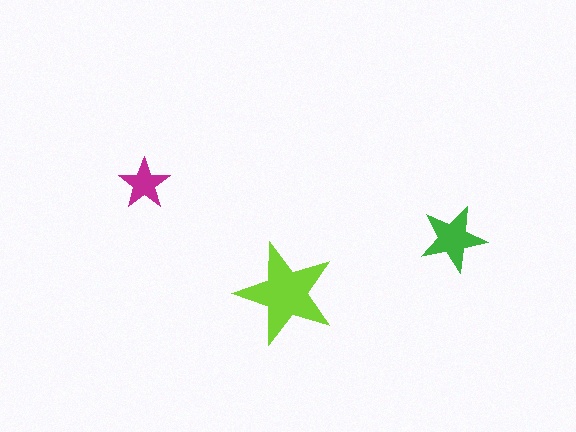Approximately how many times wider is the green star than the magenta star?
About 1.5 times wider.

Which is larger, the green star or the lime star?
The lime one.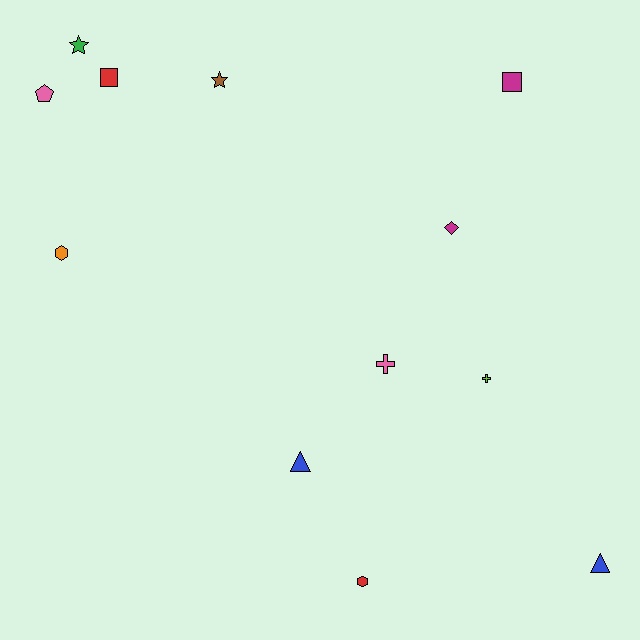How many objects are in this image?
There are 12 objects.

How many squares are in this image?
There are 2 squares.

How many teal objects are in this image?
There are no teal objects.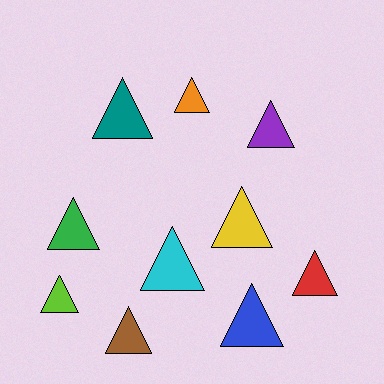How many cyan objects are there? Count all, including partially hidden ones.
There is 1 cyan object.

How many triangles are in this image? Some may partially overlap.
There are 10 triangles.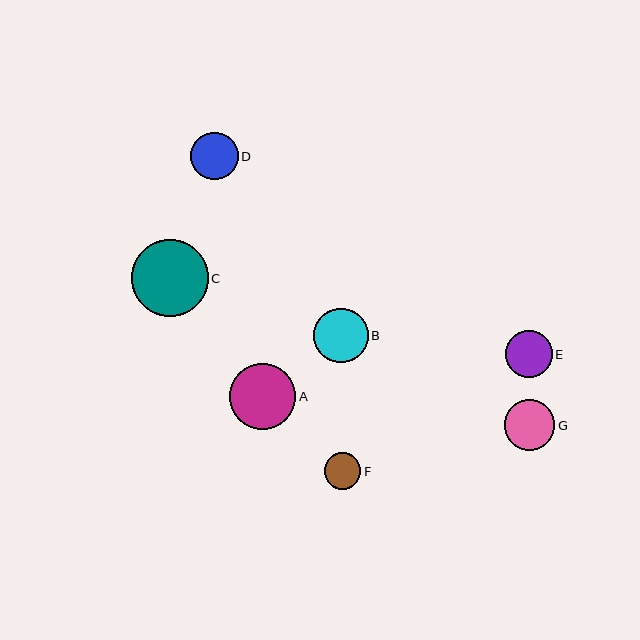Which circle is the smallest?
Circle F is the smallest with a size of approximately 36 pixels.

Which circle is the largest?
Circle C is the largest with a size of approximately 77 pixels.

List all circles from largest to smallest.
From largest to smallest: C, A, B, G, E, D, F.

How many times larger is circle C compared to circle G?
Circle C is approximately 1.5 times the size of circle G.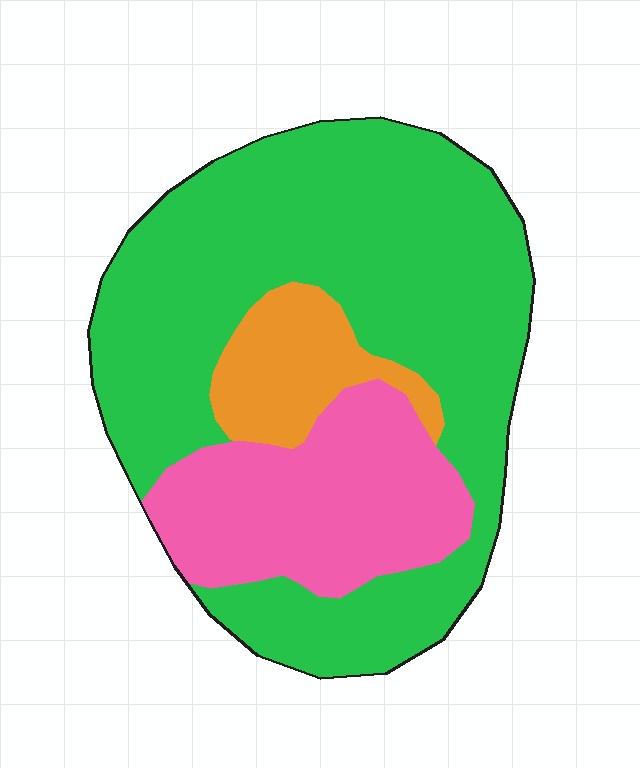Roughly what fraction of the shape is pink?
Pink covers 24% of the shape.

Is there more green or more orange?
Green.